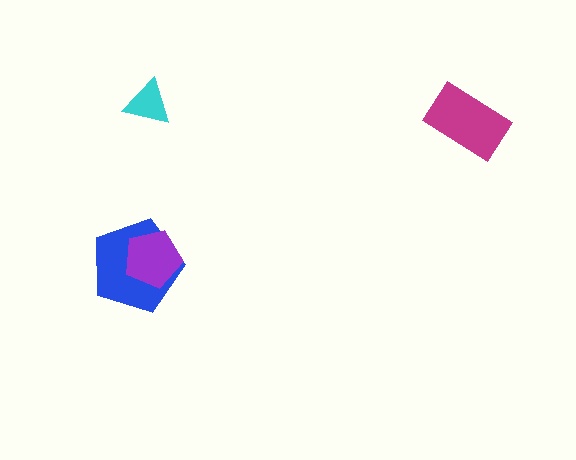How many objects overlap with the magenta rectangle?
0 objects overlap with the magenta rectangle.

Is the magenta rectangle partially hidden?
No, no other shape covers it.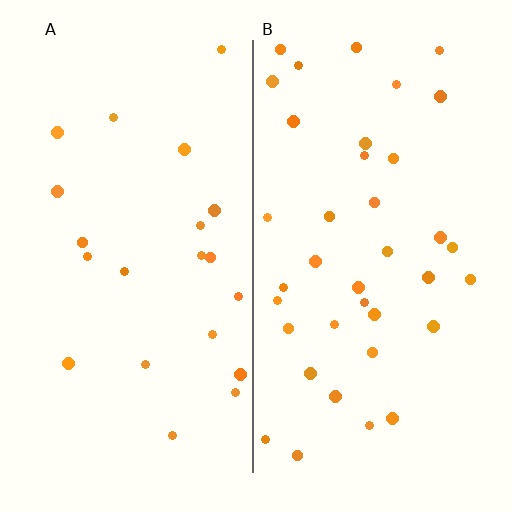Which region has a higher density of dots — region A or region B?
B (the right).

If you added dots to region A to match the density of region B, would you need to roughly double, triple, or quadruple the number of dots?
Approximately double.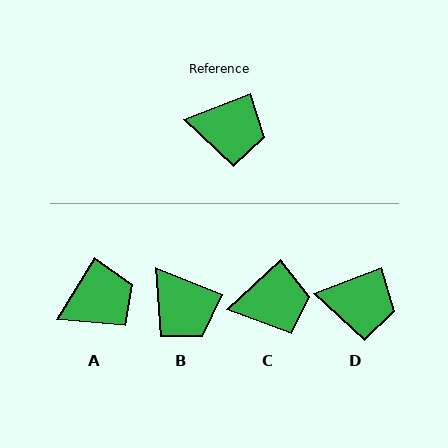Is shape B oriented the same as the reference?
No, it is off by about 43 degrees.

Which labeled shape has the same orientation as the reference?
D.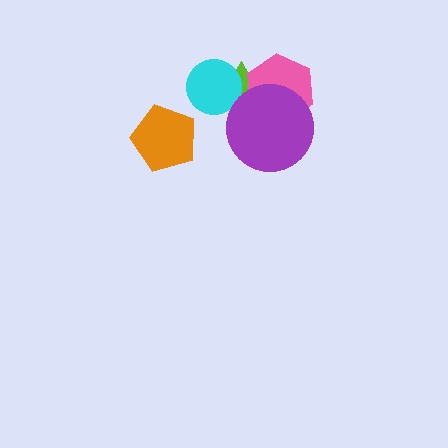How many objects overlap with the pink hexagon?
2 objects overlap with the pink hexagon.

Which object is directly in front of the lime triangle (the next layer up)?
The cyan circle is directly in front of the lime triangle.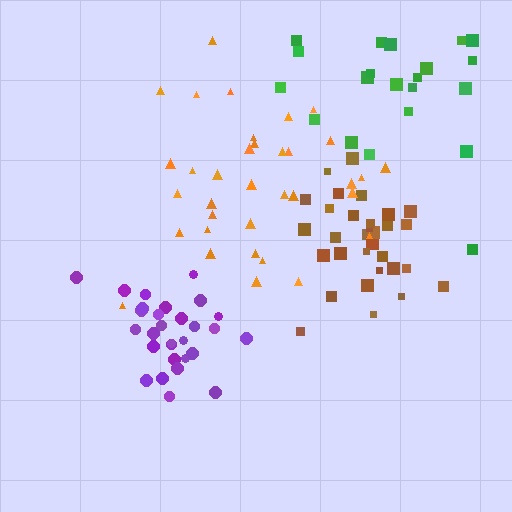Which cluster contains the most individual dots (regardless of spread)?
Orange (35).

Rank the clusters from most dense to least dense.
brown, purple, orange, green.